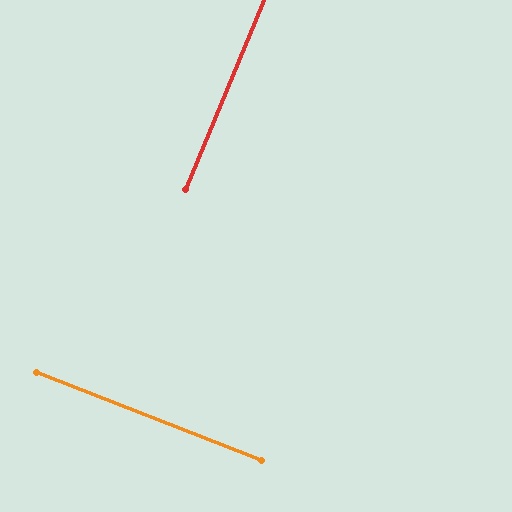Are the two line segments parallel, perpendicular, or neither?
Perpendicular — they meet at approximately 89°.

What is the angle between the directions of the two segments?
Approximately 89 degrees.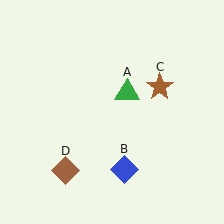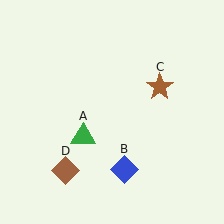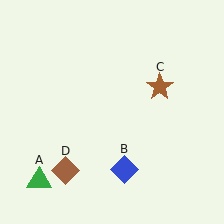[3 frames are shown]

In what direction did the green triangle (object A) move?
The green triangle (object A) moved down and to the left.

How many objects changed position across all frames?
1 object changed position: green triangle (object A).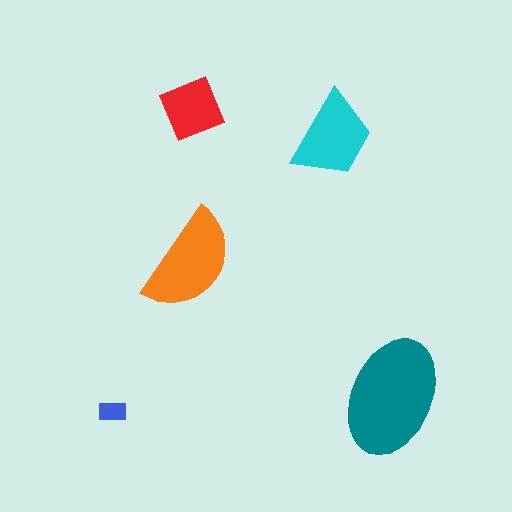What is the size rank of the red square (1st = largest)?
4th.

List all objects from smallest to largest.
The blue rectangle, the red square, the cyan trapezoid, the orange semicircle, the teal ellipse.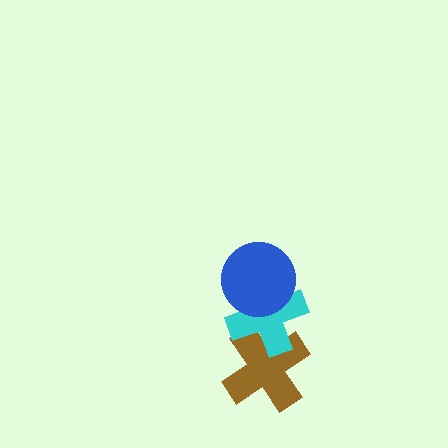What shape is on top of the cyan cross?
The blue circle is on top of the cyan cross.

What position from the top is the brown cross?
The brown cross is 3rd from the top.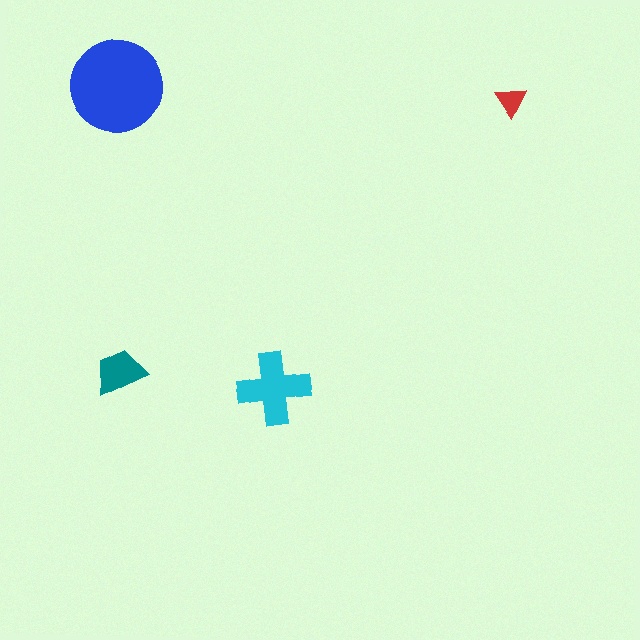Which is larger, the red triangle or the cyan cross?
The cyan cross.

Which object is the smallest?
The red triangle.